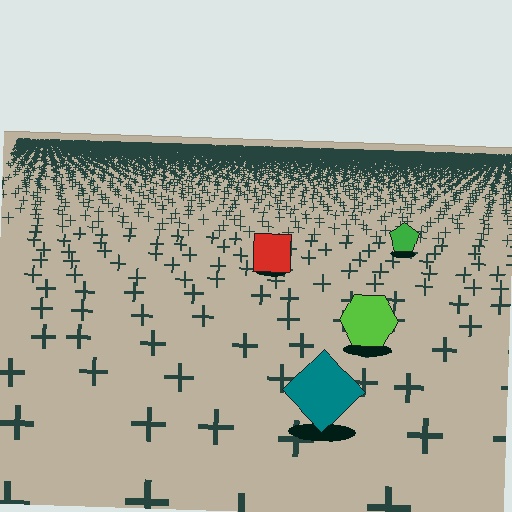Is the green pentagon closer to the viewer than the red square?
No. The red square is closer — you can tell from the texture gradient: the ground texture is coarser near it.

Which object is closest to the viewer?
The teal diamond is closest. The texture marks near it are larger and more spread out.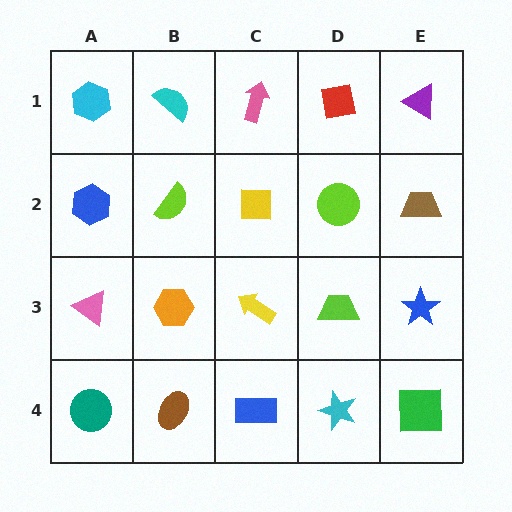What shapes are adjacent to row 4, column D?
A lime trapezoid (row 3, column D), a blue rectangle (row 4, column C), a green square (row 4, column E).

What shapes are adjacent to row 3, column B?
A lime semicircle (row 2, column B), a brown ellipse (row 4, column B), a pink triangle (row 3, column A), a yellow arrow (row 3, column C).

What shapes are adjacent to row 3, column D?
A lime circle (row 2, column D), a cyan star (row 4, column D), a yellow arrow (row 3, column C), a blue star (row 3, column E).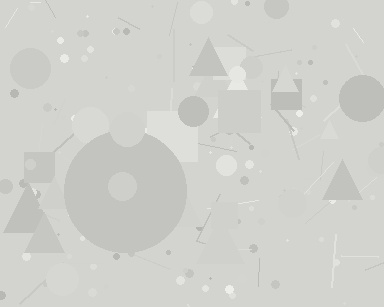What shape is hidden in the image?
A circle is hidden in the image.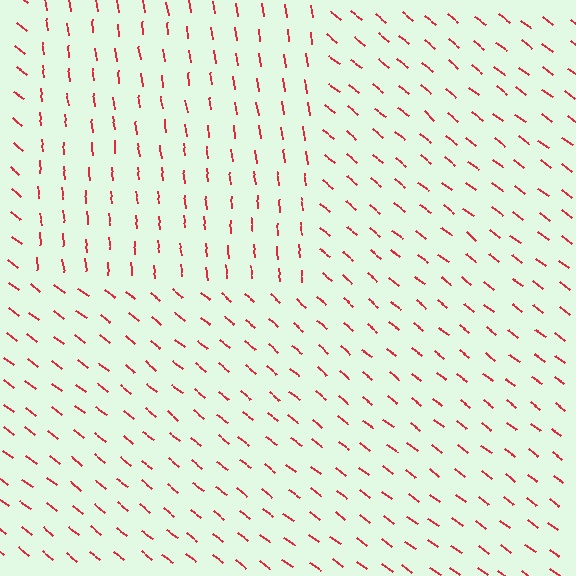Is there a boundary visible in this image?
Yes, there is a texture boundary formed by a change in line orientation.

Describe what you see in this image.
The image is filled with small red line segments. A rectangle region in the image has lines oriented differently from the surrounding lines, creating a visible texture boundary.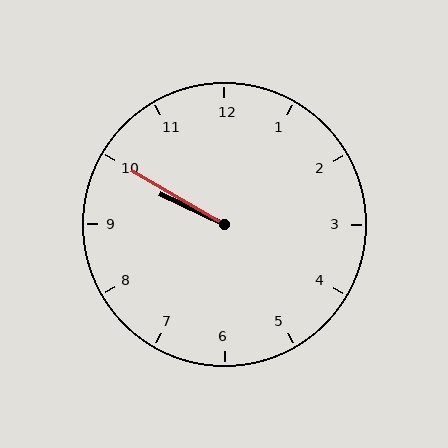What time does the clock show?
9:50.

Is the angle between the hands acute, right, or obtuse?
It is acute.